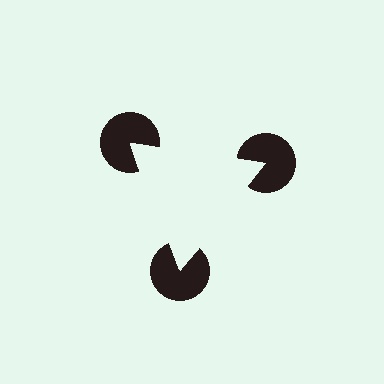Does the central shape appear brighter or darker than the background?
It typically appears slightly brighter than the background, even though no actual brightness change is drawn.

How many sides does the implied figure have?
3 sides.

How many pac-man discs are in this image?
There are 3 — one at each vertex of the illusory triangle.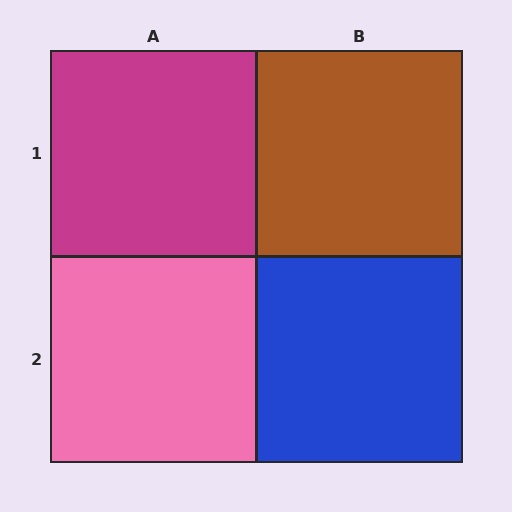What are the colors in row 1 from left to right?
Magenta, brown.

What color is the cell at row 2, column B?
Blue.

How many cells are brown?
1 cell is brown.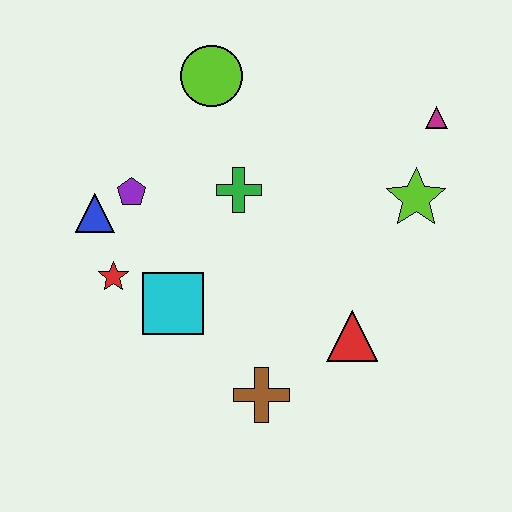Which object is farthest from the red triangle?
The lime circle is farthest from the red triangle.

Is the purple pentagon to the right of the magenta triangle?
No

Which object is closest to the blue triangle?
The purple pentagon is closest to the blue triangle.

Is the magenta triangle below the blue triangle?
No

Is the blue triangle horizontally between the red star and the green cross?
No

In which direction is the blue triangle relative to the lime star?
The blue triangle is to the left of the lime star.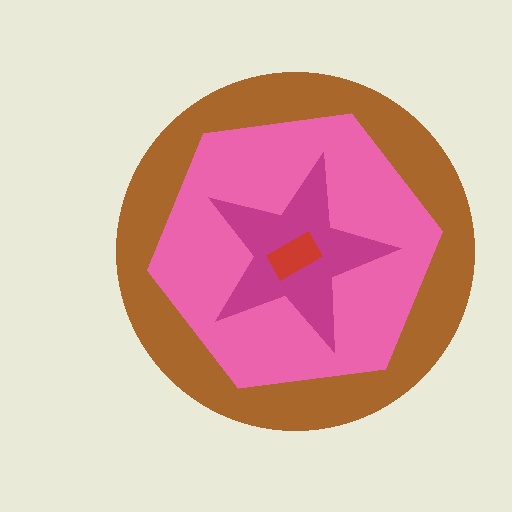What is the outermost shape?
The brown circle.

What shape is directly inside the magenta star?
The red rectangle.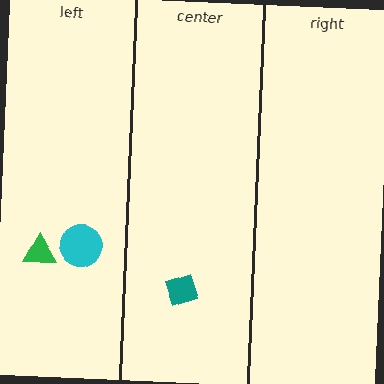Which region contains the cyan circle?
The left region.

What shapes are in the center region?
The teal diamond.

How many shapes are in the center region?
1.